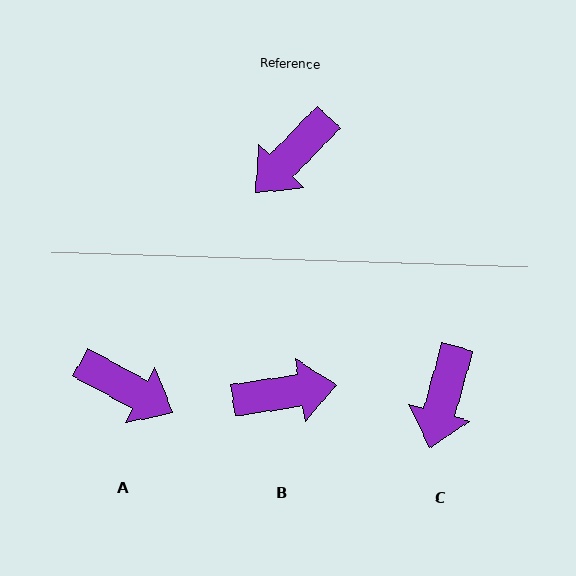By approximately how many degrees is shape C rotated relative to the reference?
Approximately 29 degrees counter-clockwise.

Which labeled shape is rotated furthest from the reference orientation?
B, about 143 degrees away.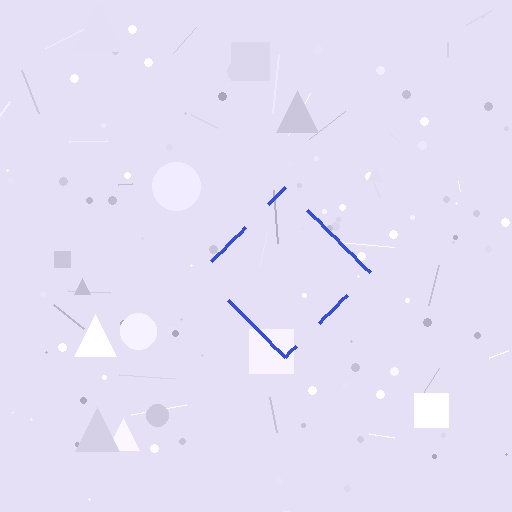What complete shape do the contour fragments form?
The contour fragments form a diamond.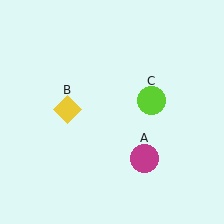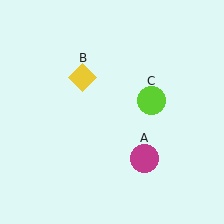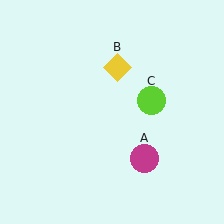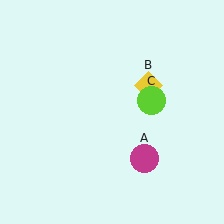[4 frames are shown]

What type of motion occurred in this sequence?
The yellow diamond (object B) rotated clockwise around the center of the scene.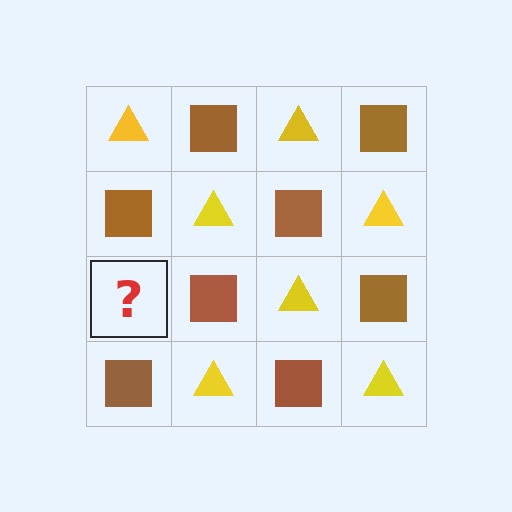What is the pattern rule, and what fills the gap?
The rule is that it alternates yellow triangle and brown square in a checkerboard pattern. The gap should be filled with a yellow triangle.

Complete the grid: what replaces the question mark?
The question mark should be replaced with a yellow triangle.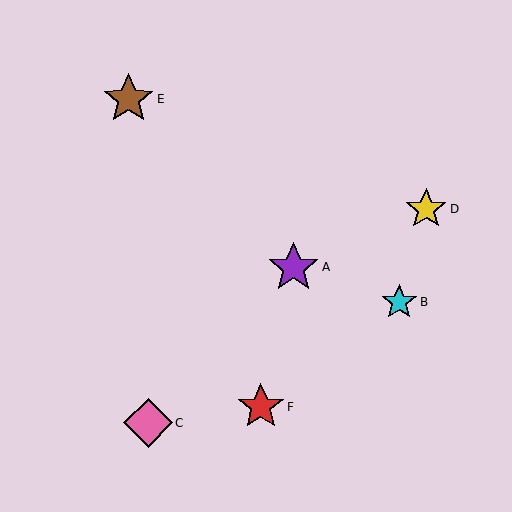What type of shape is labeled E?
Shape E is a brown star.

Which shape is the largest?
The brown star (labeled E) is the largest.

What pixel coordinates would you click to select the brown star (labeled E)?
Click at (129, 99) to select the brown star E.